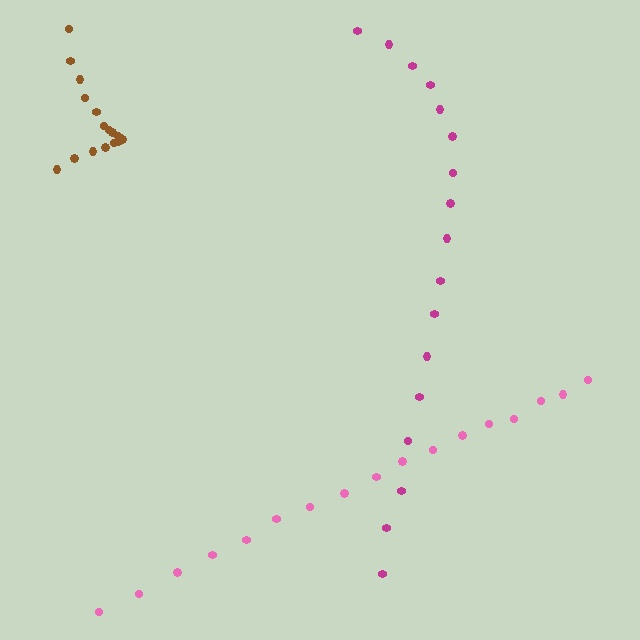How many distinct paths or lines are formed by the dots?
There are 3 distinct paths.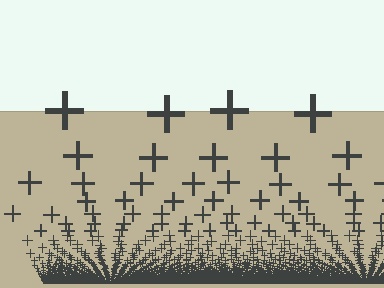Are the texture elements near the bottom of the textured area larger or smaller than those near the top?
Smaller. The gradient is inverted — elements near the bottom are smaller and denser.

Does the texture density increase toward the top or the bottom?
Density increases toward the bottom.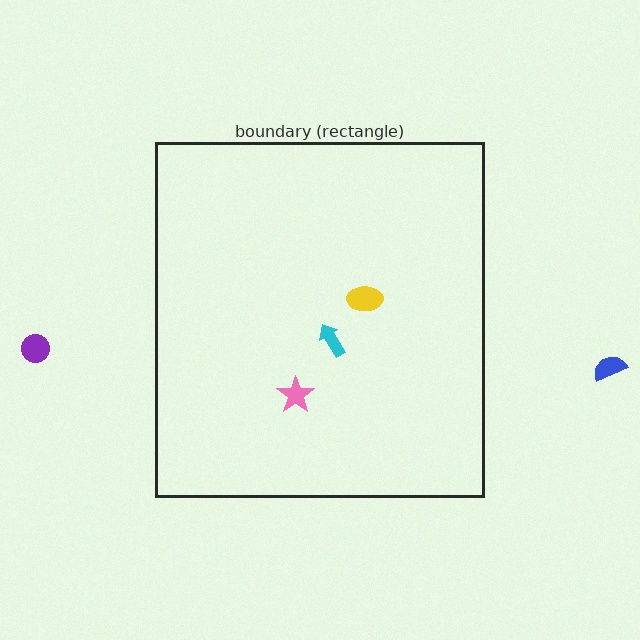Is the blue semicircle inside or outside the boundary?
Outside.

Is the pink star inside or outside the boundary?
Inside.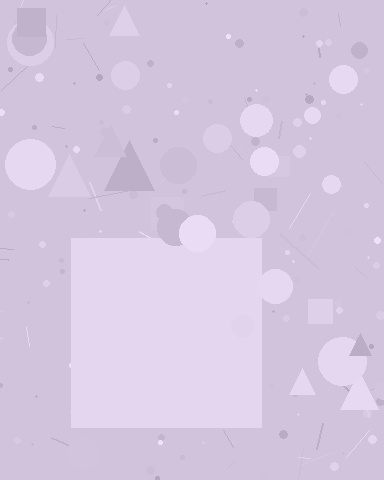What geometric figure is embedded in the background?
A square is embedded in the background.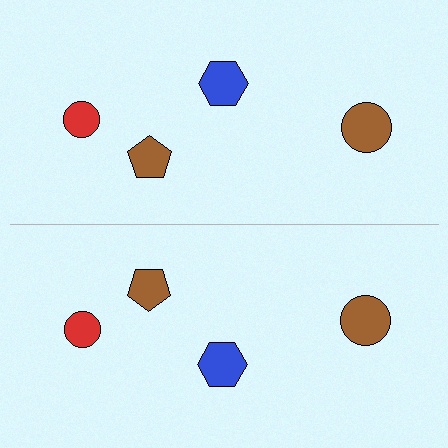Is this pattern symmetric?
Yes, this pattern has bilateral (reflection) symmetry.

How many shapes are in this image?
There are 8 shapes in this image.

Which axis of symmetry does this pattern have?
The pattern has a horizontal axis of symmetry running through the center of the image.